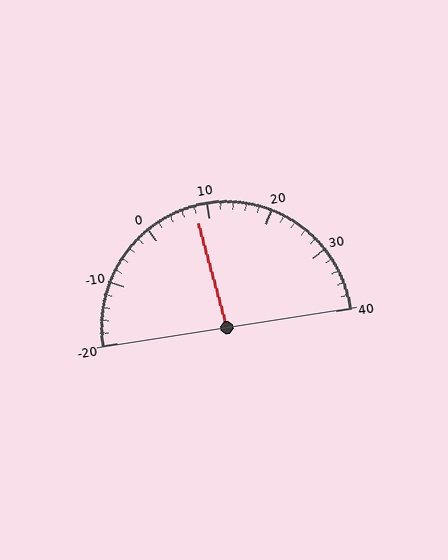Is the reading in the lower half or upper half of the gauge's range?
The reading is in the lower half of the range (-20 to 40).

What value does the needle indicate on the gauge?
The needle indicates approximately 8.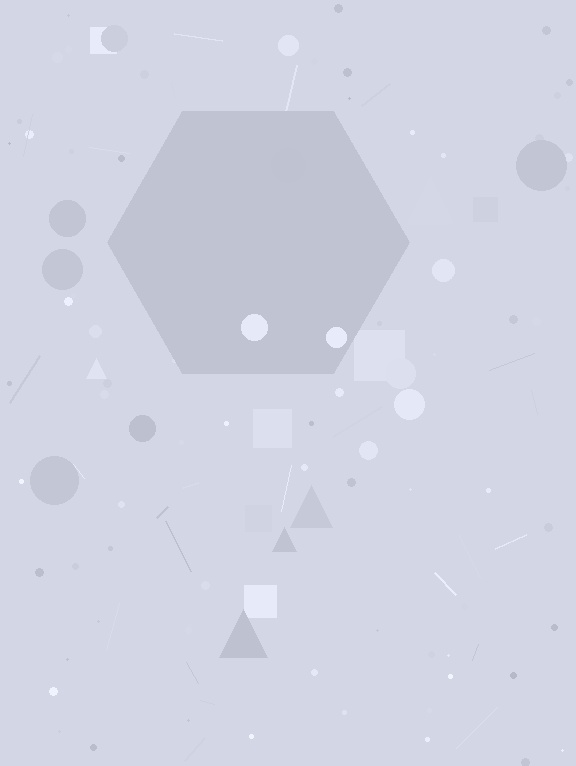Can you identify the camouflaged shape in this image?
The camouflaged shape is a hexagon.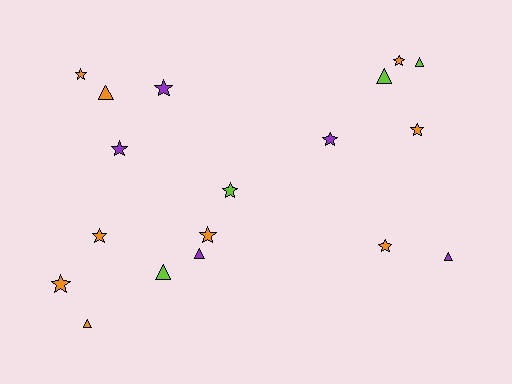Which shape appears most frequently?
Star, with 11 objects.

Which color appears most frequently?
Orange, with 9 objects.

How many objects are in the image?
There are 18 objects.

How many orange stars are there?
There are 7 orange stars.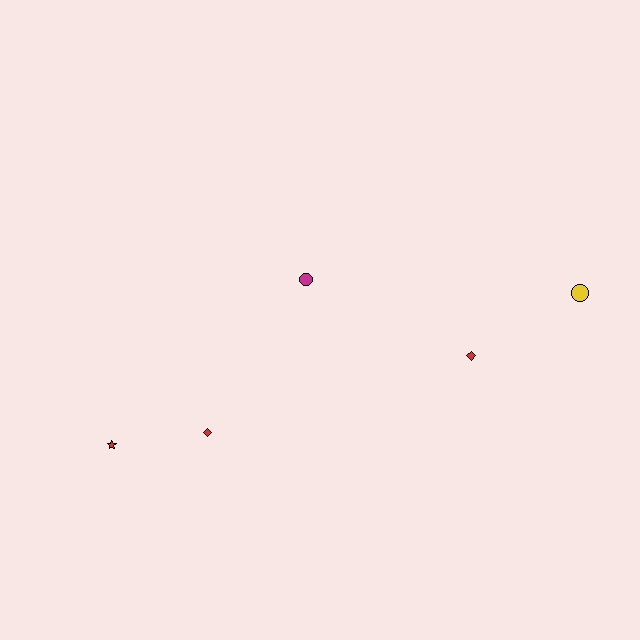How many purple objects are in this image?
There are no purple objects.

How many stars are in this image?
There is 1 star.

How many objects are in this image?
There are 5 objects.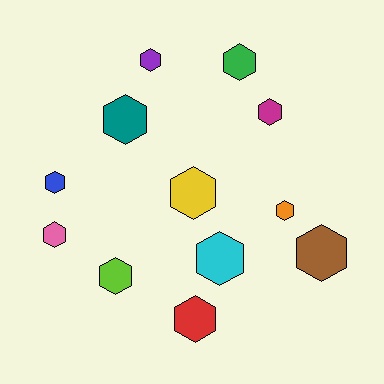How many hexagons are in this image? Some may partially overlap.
There are 12 hexagons.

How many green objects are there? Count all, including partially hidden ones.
There is 1 green object.